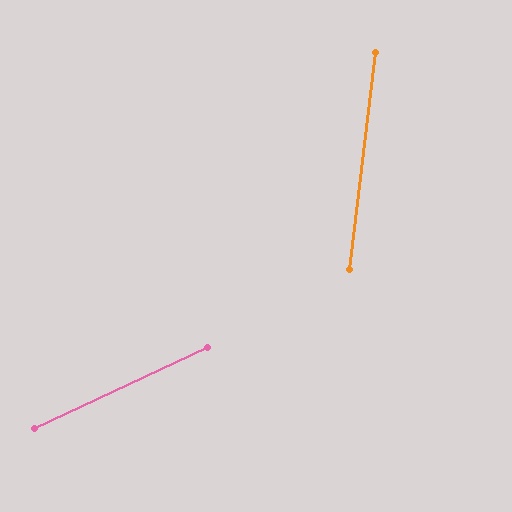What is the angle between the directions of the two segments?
Approximately 58 degrees.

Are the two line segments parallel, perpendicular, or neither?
Neither parallel nor perpendicular — they differ by about 58°.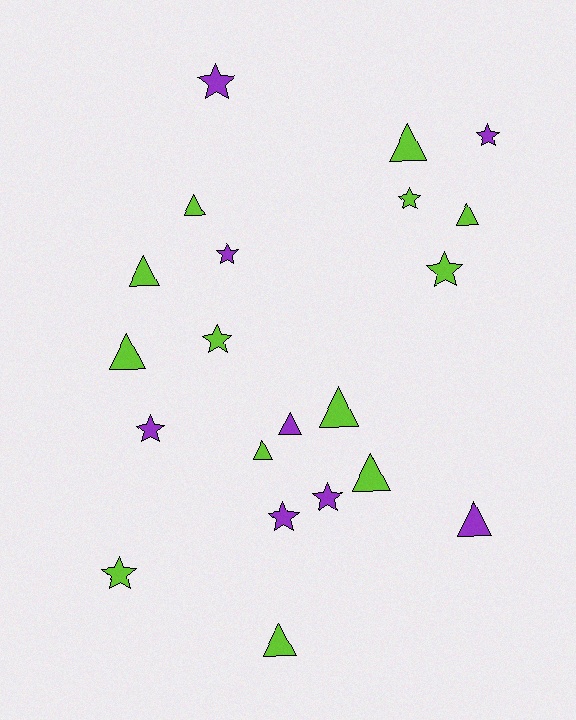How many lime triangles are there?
There are 9 lime triangles.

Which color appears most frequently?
Lime, with 13 objects.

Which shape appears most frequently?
Triangle, with 11 objects.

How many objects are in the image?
There are 21 objects.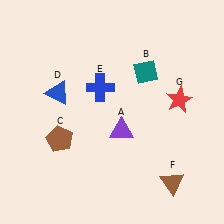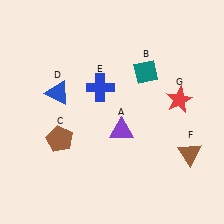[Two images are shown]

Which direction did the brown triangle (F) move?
The brown triangle (F) moved up.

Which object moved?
The brown triangle (F) moved up.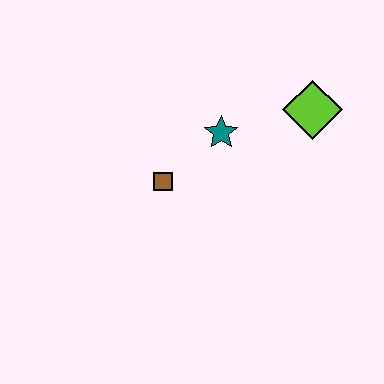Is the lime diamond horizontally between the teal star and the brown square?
No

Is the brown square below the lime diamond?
Yes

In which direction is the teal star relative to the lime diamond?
The teal star is to the left of the lime diamond.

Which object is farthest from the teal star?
The lime diamond is farthest from the teal star.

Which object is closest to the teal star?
The brown square is closest to the teal star.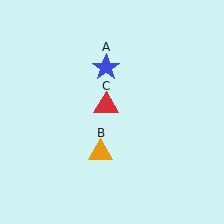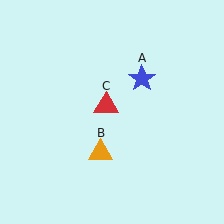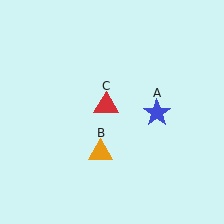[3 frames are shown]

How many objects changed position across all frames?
1 object changed position: blue star (object A).